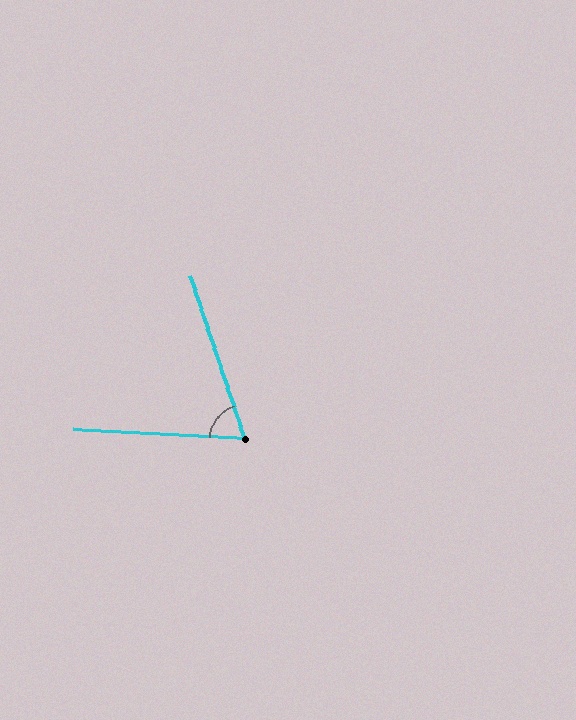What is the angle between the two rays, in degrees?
Approximately 68 degrees.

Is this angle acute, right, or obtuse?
It is acute.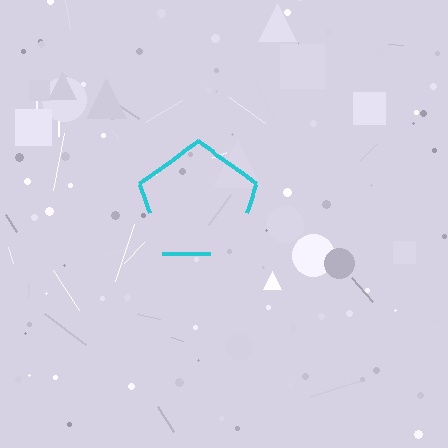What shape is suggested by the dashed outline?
The dashed outline suggests a pentagon.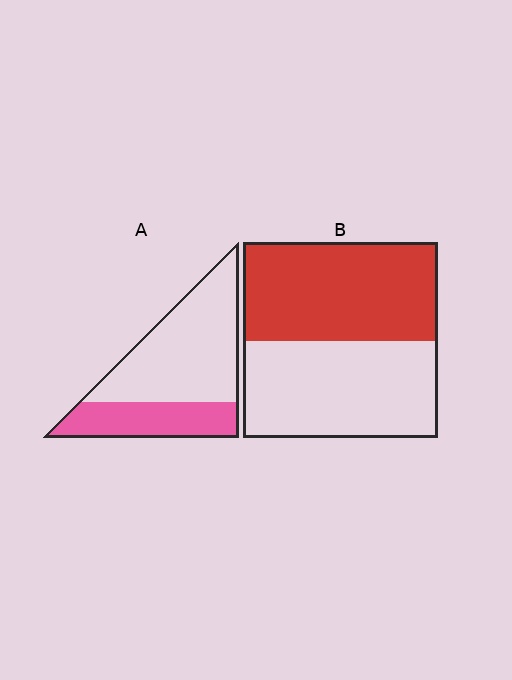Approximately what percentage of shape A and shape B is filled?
A is approximately 35% and B is approximately 50%.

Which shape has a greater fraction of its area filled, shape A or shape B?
Shape B.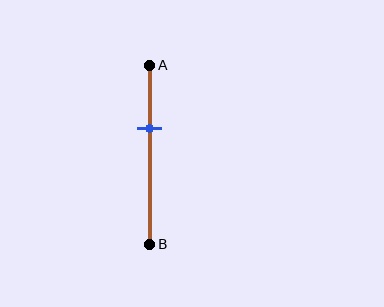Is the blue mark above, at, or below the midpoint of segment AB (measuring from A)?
The blue mark is above the midpoint of segment AB.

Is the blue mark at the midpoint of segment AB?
No, the mark is at about 35% from A, not at the 50% midpoint.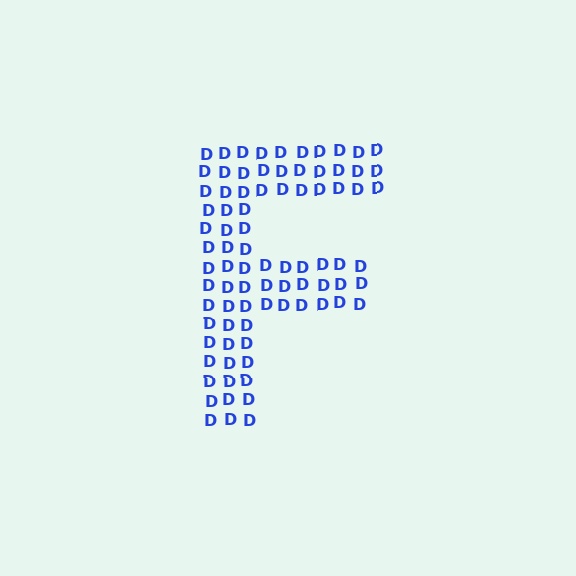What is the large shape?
The large shape is the letter F.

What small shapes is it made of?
It is made of small letter D's.